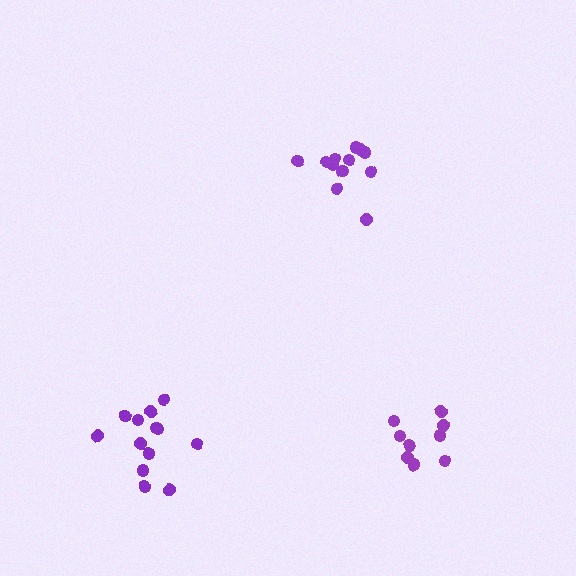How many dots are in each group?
Group 1: 9 dots, Group 2: 13 dots, Group 3: 12 dots (34 total).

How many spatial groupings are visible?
There are 3 spatial groupings.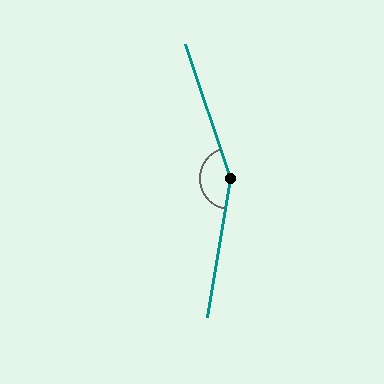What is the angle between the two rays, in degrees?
Approximately 152 degrees.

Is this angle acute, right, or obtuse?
It is obtuse.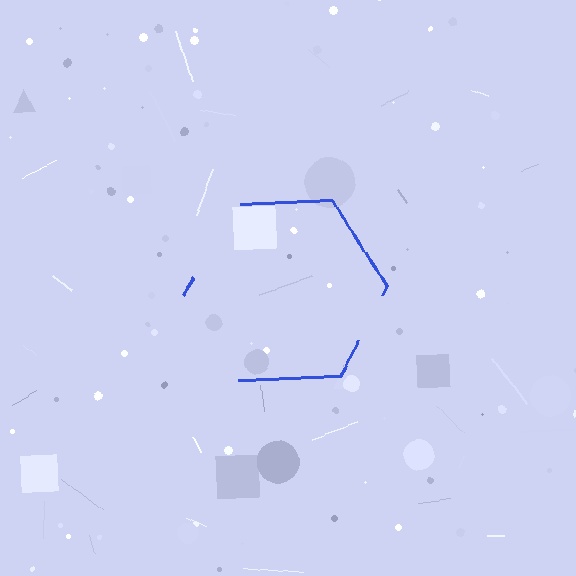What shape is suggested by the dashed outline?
The dashed outline suggests a hexagon.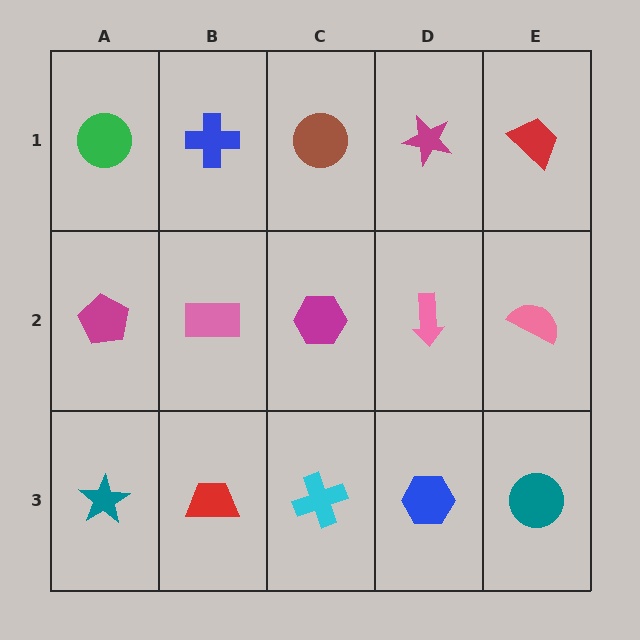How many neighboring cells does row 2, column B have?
4.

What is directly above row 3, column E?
A pink semicircle.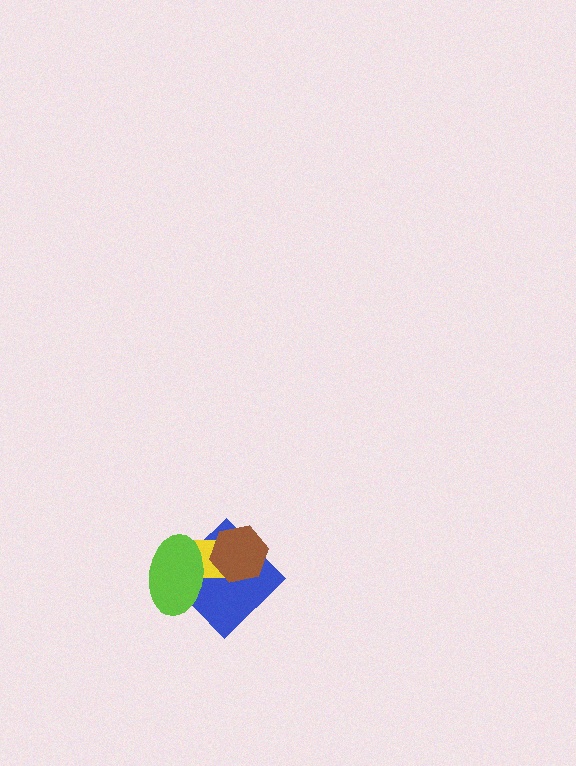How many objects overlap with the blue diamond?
3 objects overlap with the blue diamond.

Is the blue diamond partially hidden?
Yes, it is partially covered by another shape.